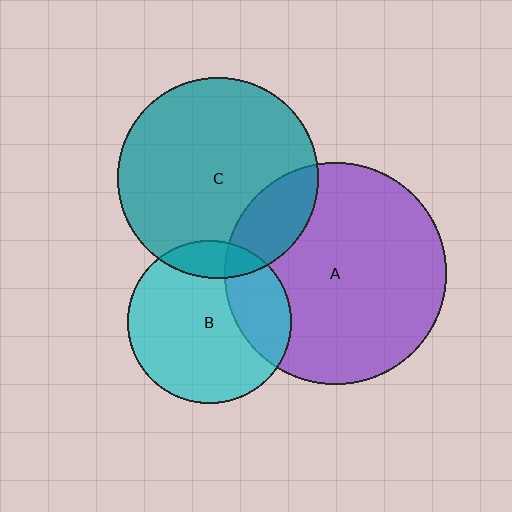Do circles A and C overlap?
Yes.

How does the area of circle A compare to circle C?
Approximately 1.2 times.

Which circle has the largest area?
Circle A (purple).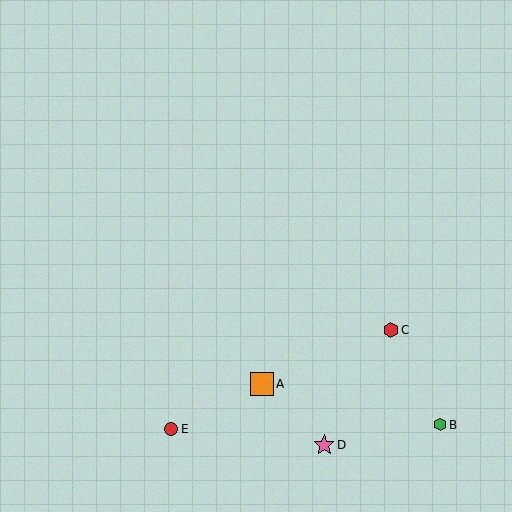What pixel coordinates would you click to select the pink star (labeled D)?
Click at (324, 445) to select the pink star D.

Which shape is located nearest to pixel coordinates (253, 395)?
The orange square (labeled A) at (262, 384) is nearest to that location.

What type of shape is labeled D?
Shape D is a pink star.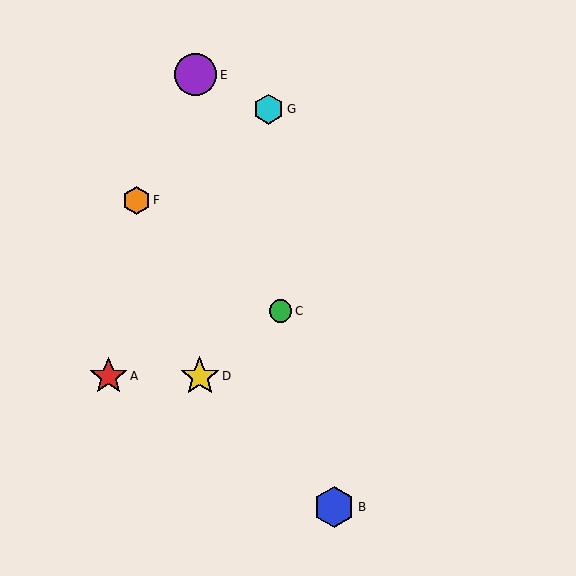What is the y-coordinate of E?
Object E is at y≈75.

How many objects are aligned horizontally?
2 objects (A, D) are aligned horizontally.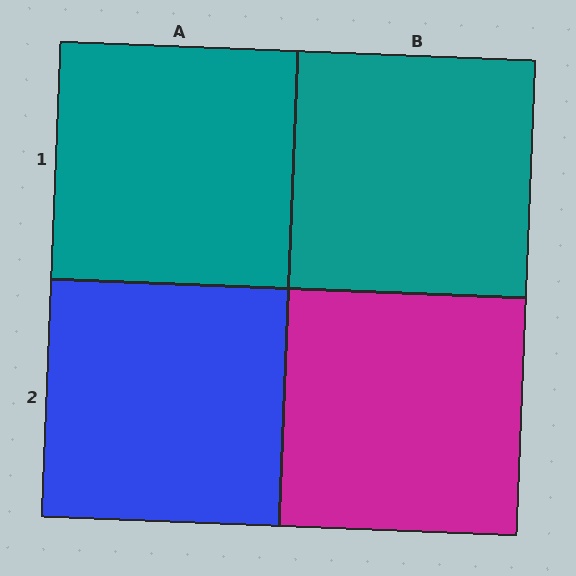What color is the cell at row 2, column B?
Magenta.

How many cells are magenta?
1 cell is magenta.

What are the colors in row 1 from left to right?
Teal, teal.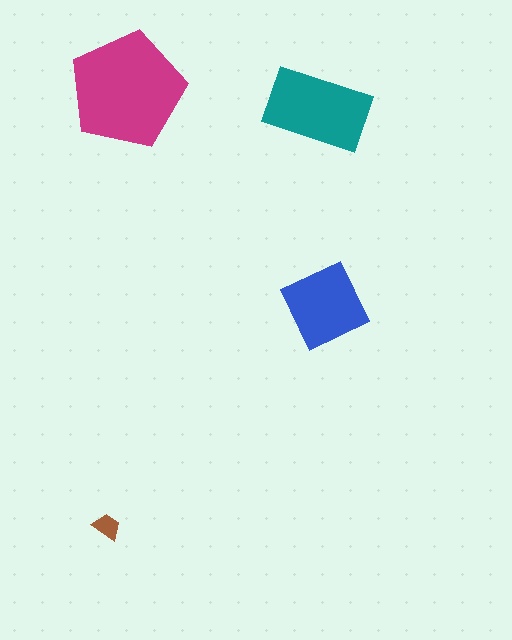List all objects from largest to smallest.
The magenta pentagon, the teal rectangle, the blue square, the brown trapezoid.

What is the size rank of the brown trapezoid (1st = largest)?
4th.